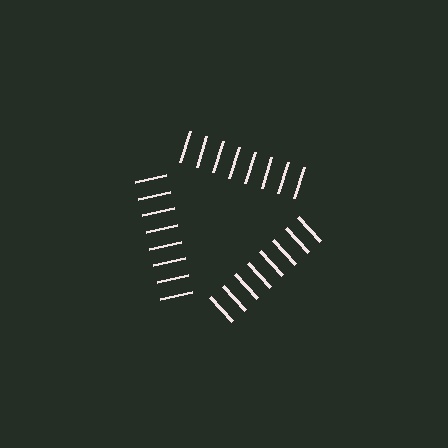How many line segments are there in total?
24 — 8 along each of the 3 edges.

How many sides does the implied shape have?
3 sides — the line-ends trace a triangle.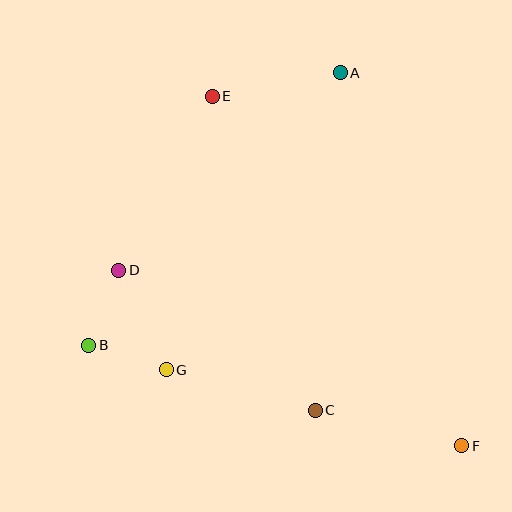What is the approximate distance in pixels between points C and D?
The distance between C and D is approximately 241 pixels.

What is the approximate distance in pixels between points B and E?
The distance between B and E is approximately 278 pixels.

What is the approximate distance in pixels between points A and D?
The distance between A and D is approximately 297 pixels.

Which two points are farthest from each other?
Points E and F are farthest from each other.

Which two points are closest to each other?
Points B and D are closest to each other.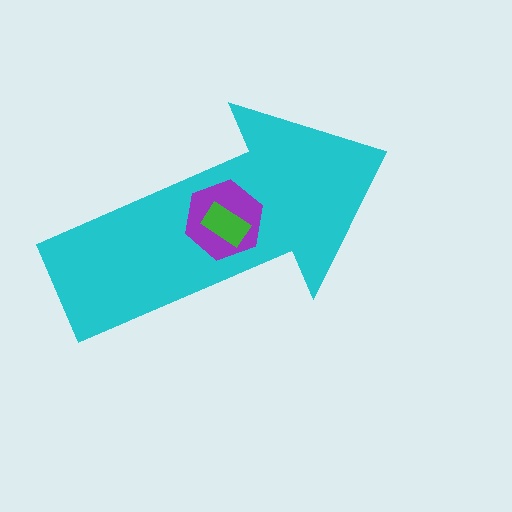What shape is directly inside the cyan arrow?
The purple hexagon.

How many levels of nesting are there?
3.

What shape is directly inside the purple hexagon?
The green rectangle.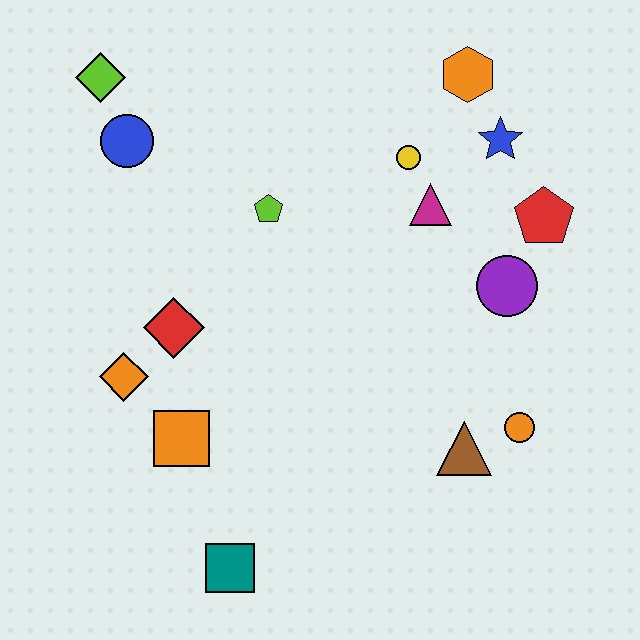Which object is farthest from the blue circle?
The orange circle is farthest from the blue circle.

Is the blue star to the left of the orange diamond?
No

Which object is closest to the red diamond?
The orange diamond is closest to the red diamond.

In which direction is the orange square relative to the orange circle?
The orange square is to the left of the orange circle.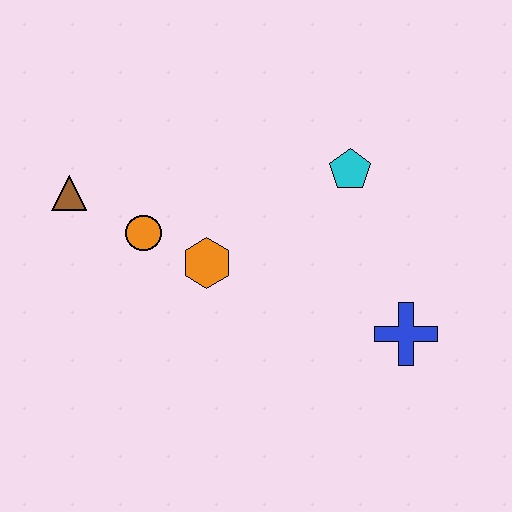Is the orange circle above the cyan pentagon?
No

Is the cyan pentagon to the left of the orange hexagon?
No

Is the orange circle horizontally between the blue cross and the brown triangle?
Yes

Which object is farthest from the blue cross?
The brown triangle is farthest from the blue cross.